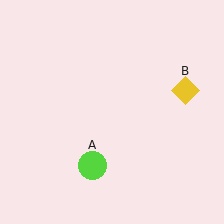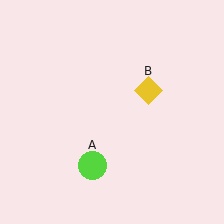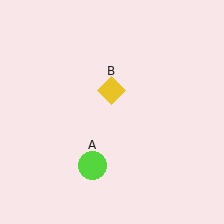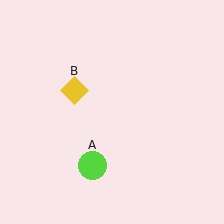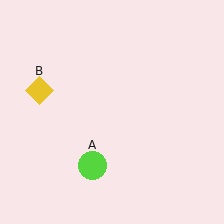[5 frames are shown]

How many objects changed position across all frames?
1 object changed position: yellow diamond (object B).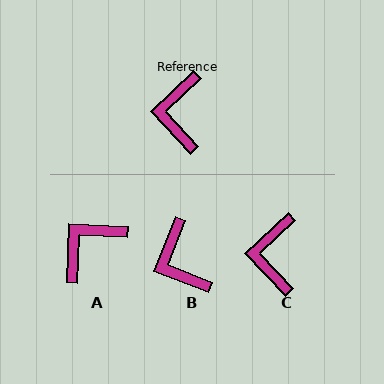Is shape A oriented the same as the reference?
No, it is off by about 46 degrees.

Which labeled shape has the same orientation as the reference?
C.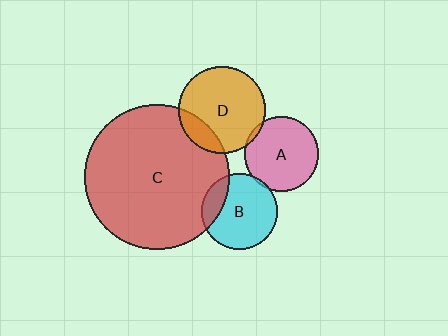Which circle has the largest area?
Circle C (red).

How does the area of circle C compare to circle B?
Approximately 3.7 times.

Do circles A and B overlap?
Yes.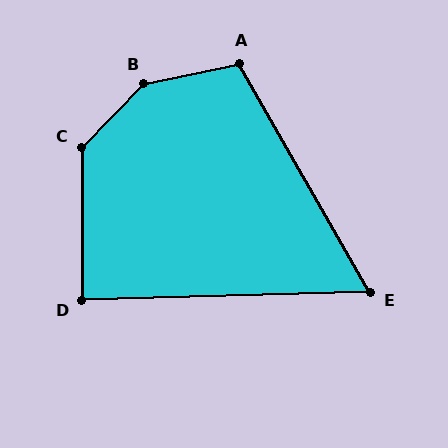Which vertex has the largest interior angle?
B, at approximately 146 degrees.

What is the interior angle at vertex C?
Approximately 136 degrees (obtuse).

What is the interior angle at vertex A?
Approximately 108 degrees (obtuse).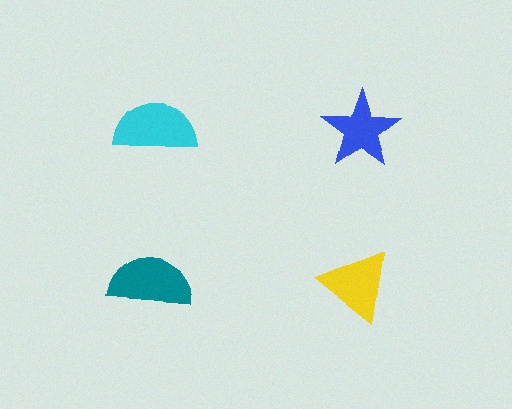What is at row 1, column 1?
A cyan semicircle.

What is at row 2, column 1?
A teal semicircle.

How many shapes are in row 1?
2 shapes.